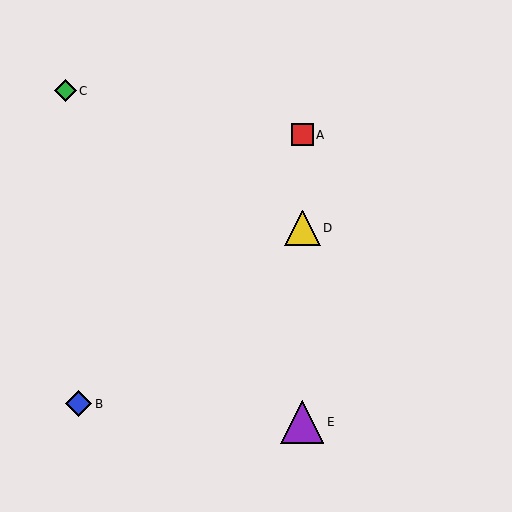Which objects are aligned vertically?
Objects A, D, E are aligned vertically.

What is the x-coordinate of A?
Object A is at x≈302.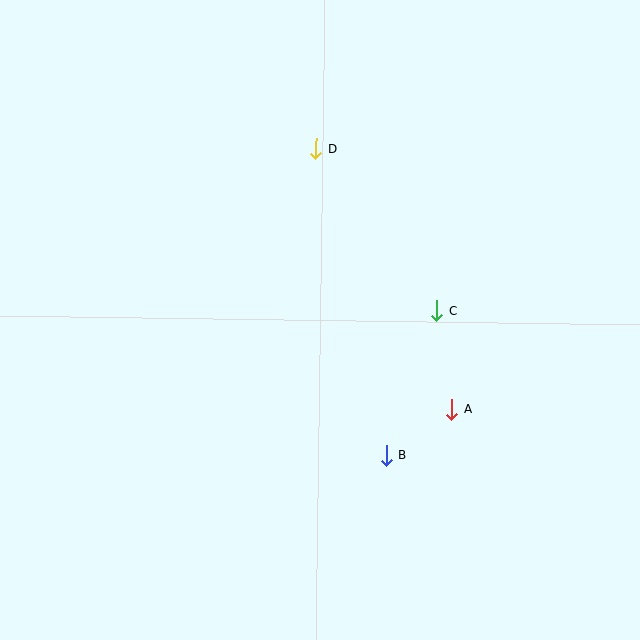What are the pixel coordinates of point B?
Point B is at (386, 455).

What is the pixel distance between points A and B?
The distance between A and B is 80 pixels.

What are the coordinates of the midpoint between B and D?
The midpoint between B and D is at (351, 302).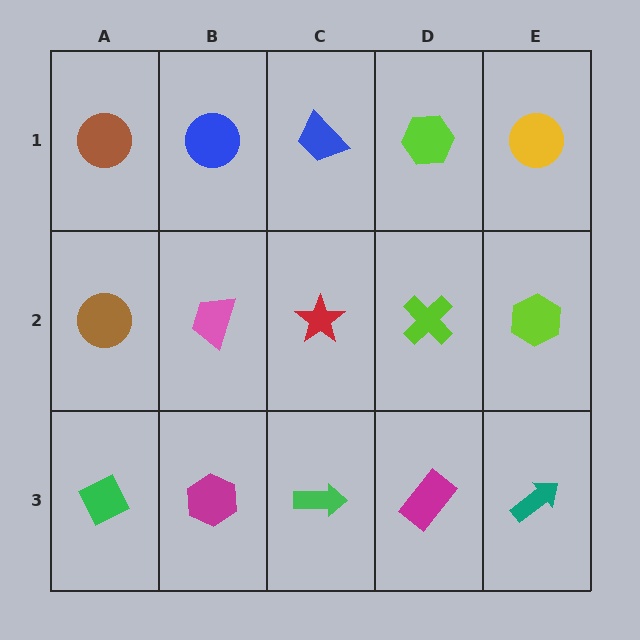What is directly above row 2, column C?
A blue trapezoid.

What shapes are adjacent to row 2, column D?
A lime hexagon (row 1, column D), a magenta rectangle (row 3, column D), a red star (row 2, column C), a lime hexagon (row 2, column E).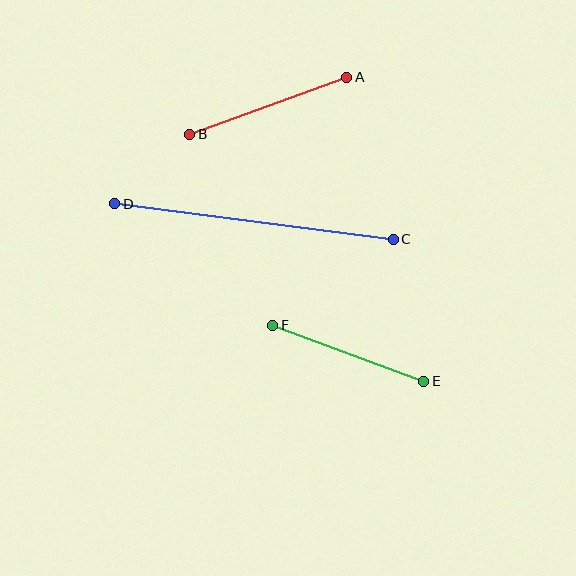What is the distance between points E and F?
The distance is approximately 161 pixels.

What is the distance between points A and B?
The distance is approximately 167 pixels.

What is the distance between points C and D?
The distance is approximately 281 pixels.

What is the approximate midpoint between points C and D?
The midpoint is at approximately (254, 222) pixels.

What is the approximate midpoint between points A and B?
The midpoint is at approximately (268, 106) pixels.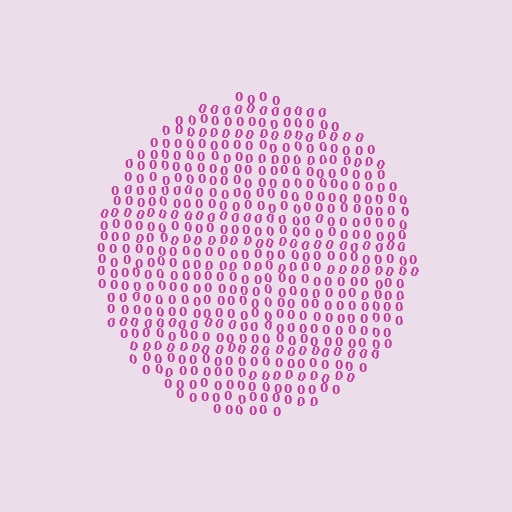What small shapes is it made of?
It is made of small digit 0's.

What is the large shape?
The large shape is a circle.